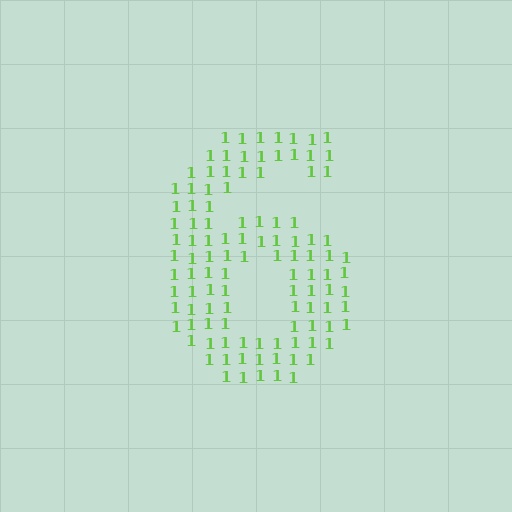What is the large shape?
The large shape is the digit 6.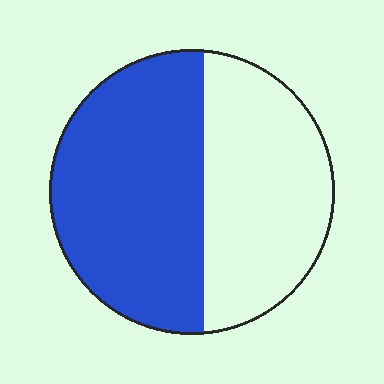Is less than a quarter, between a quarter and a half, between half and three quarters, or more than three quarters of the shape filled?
Between half and three quarters.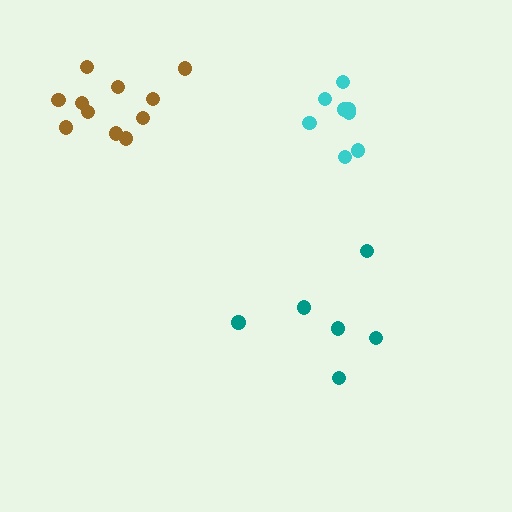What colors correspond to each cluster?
The clusters are colored: teal, brown, cyan.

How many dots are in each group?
Group 1: 6 dots, Group 2: 11 dots, Group 3: 8 dots (25 total).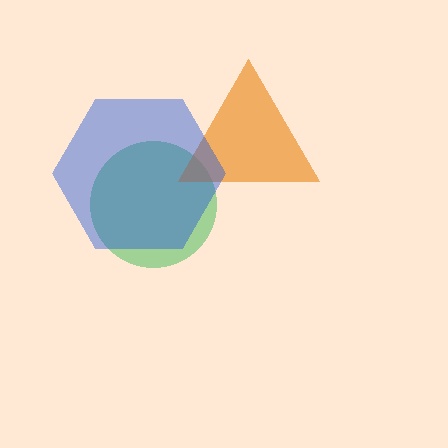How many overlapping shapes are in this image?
There are 3 overlapping shapes in the image.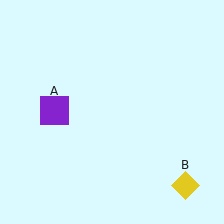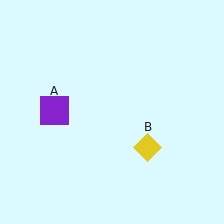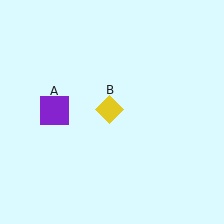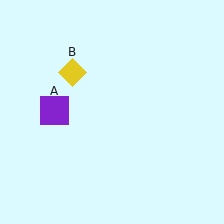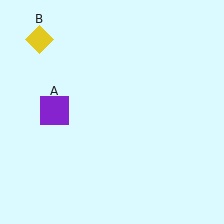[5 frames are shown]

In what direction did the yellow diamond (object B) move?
The yellow diamond (object B) moved up and to the left.